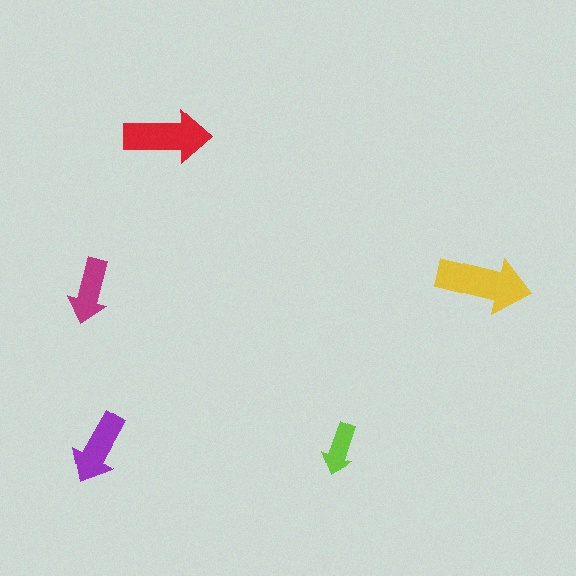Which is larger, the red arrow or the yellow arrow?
The yellow one.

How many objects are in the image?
There are 5 objects in the image.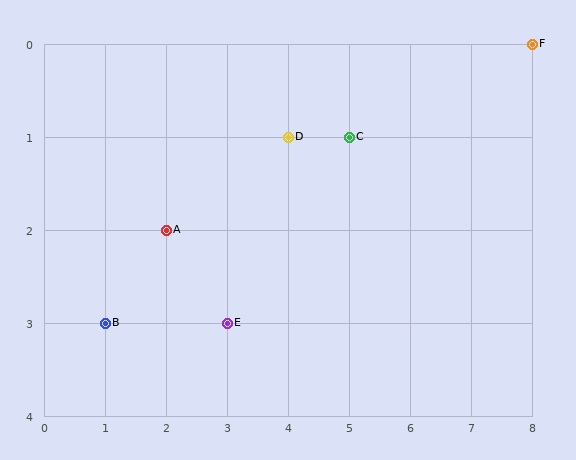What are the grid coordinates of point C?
Point C is at grid coordinates (5, 1).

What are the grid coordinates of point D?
Point D is at grid coordinates (4, 1).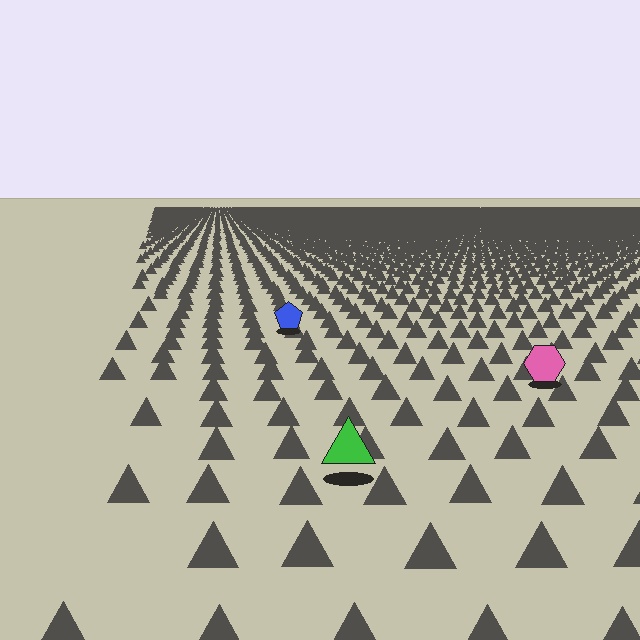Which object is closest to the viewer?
The green triangle is closest. The texture marks near it are larger and more spread out.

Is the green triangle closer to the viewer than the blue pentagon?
Yes. The green triangle is closer — you can tell from the texture gradient: the ground texture is coarser near it.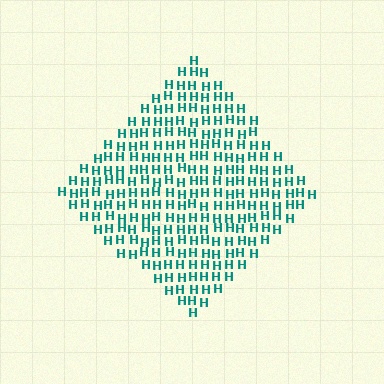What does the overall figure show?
The overall figure shows a diamond.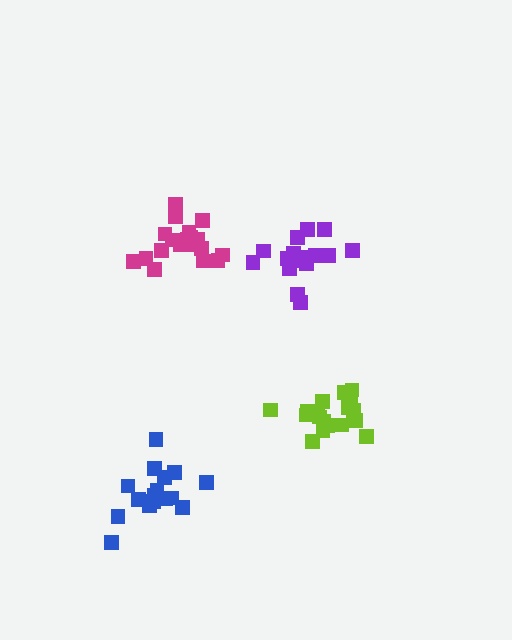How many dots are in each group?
Group 1: 18 dots, Group 2: 16 dots, Group 3: 19 dots, Group 4: 16 dots (69 total).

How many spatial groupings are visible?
There are 4 spatial groupings.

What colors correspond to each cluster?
The clusters are colored: lime, purple, magenta, blue.